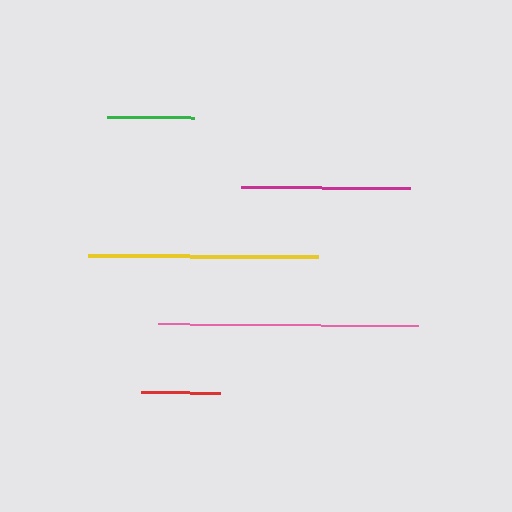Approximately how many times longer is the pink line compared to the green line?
The pink line is approximately 3.0 times the length of the green line.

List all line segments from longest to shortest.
From longest to shortest: pink, yellow, magenta, green, red.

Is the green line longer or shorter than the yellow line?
The yellow line is longer than the green line.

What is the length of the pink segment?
The pink segment is approximately 260 pixels long.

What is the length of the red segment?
The red segment is approximately 79 pixels long.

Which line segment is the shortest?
The red line is the shortest at approximately 79 pixels.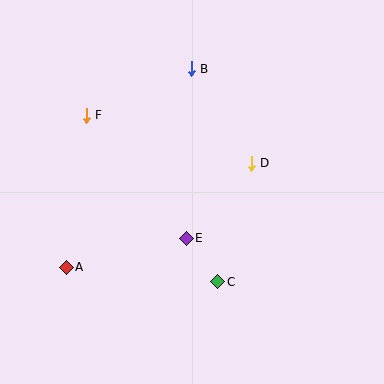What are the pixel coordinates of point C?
Point C is at (218, 282).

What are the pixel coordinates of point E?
Point E is at (186, 238).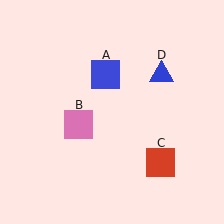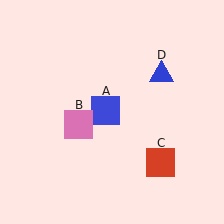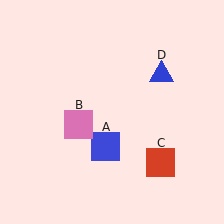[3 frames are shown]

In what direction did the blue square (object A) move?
The blue square (object A) moved down.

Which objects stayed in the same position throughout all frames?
Pink square (object B) and red square (object C) and blue triangle (object D) remained stationary.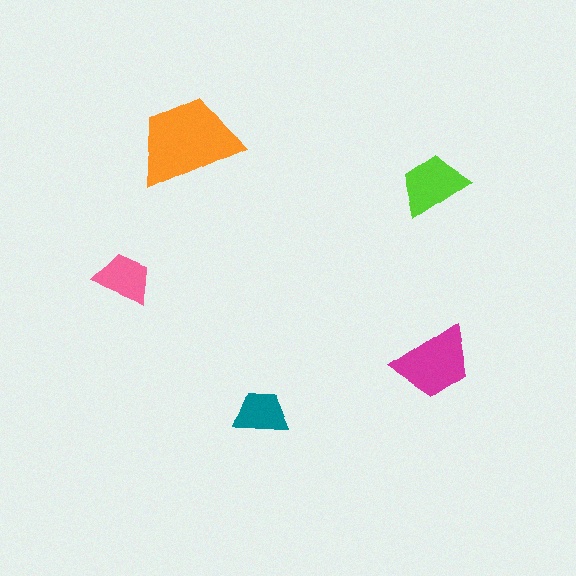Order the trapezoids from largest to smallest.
the orange one, the magenta one, the lime one, the pink one, the teal one.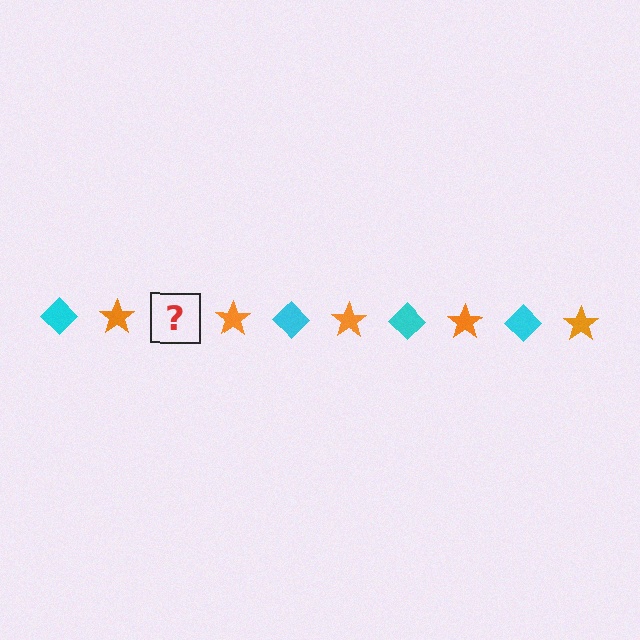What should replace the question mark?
The question mark should be replaced with a cyan diamond.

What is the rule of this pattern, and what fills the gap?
The rule is that the pattern alternates between cyan diamond and orange star. The gap should be filled with a cyan diamond.